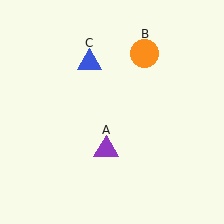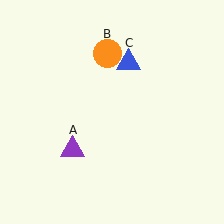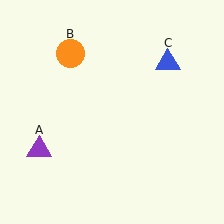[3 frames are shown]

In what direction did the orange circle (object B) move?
The orange circle (object B) moved left.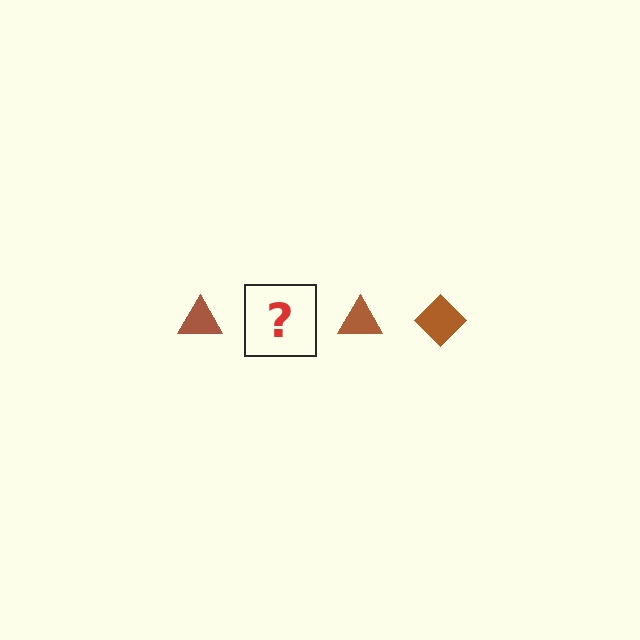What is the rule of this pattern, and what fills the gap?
The rule is that the pattern cycles through triangle, diamond shapes in brown. The gap should be filled with a brown diamond.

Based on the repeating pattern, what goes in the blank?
The blank should be a brown diamond.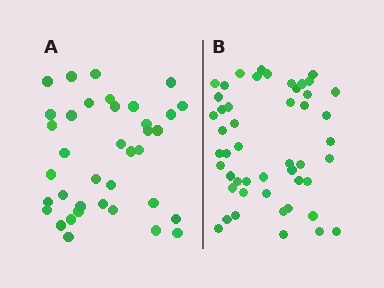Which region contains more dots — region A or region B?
Region B (the right region) has more dots.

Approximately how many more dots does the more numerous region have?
Region B has roughly 12 or so more dots than region A.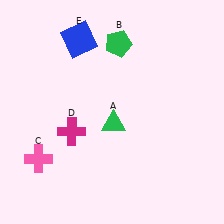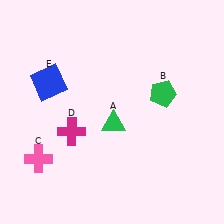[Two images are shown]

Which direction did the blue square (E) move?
The blue square (E) moved down.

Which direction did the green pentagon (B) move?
The green pentagon (B) moved down.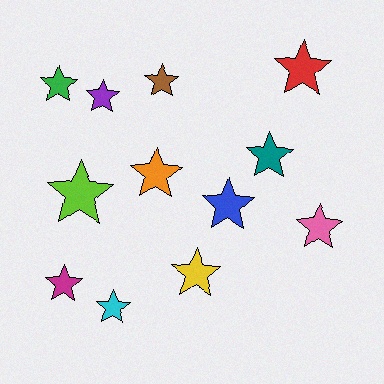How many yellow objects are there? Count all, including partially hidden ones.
There is 1 yellow object.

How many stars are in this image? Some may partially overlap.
There are 12 stars.